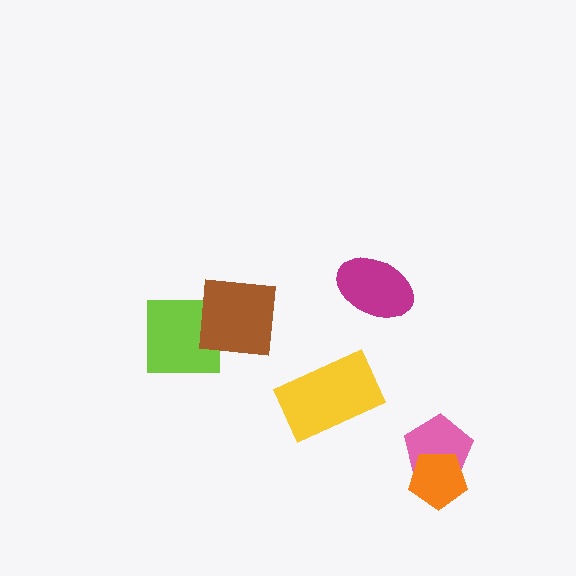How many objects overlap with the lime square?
1 object overlaps with the lime square.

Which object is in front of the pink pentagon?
The orange pentagon is in front of the pink pentagon.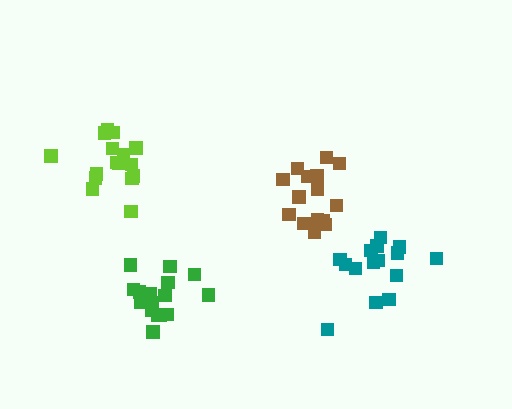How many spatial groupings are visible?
There are 4 spatial groupings.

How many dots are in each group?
Group 1: 16 dots, Group 2: 16 dots, Group 3: 15 dots, Group 4: 15 dots (62 total).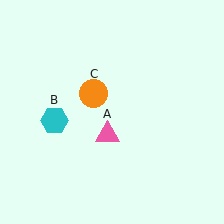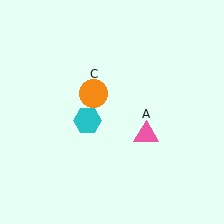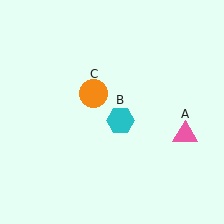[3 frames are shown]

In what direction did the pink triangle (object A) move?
The pink triangle (object A) moved right.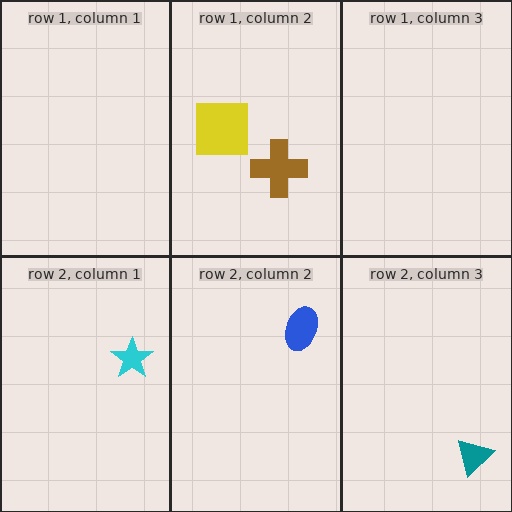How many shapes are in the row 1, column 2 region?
2.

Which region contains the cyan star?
The row 2, column 1 region.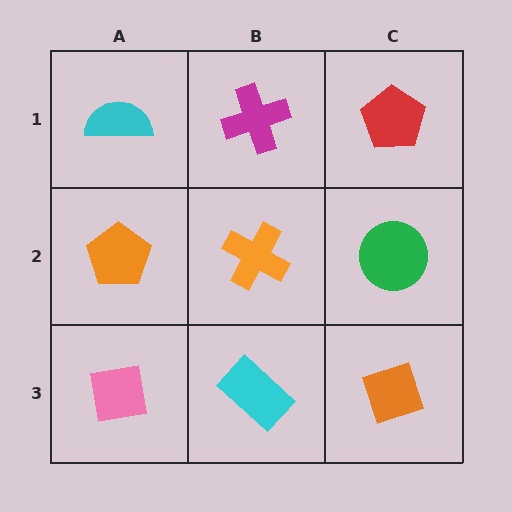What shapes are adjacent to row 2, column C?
A red pentagon (row 1, column C), an orange diamond (row 3, column C), an orange cross (row 2, column B).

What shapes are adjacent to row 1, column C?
A green circle (row 2, column C), a magenta cross (row 1, column B).